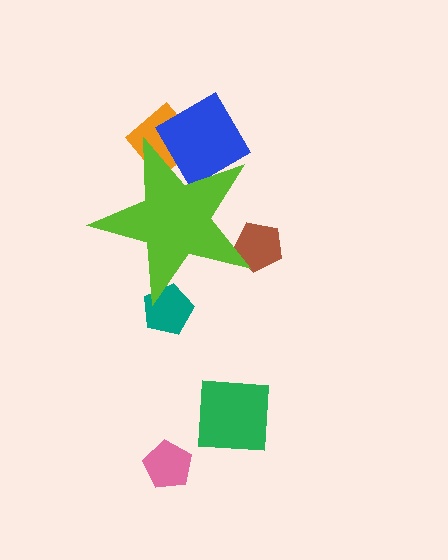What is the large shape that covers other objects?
A lime star.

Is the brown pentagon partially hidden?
Yes, the brown pentagon is partially hidden behind the lime star.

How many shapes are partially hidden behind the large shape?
4 shapes are partially hidden.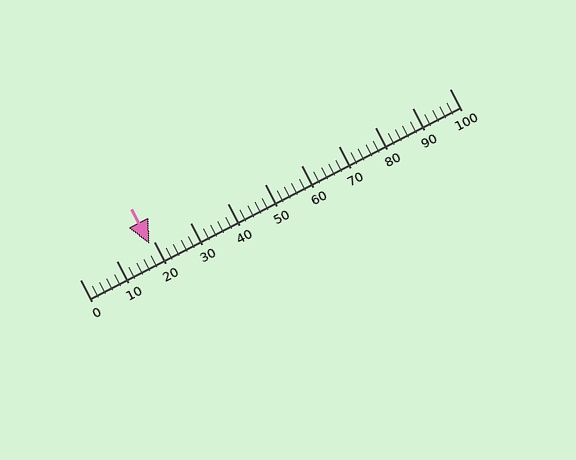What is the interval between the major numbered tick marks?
The major tick marks are spaced 10 units apart.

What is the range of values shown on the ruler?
The ruler shows values from 0 to 100.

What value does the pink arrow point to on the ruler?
The pink arrow points to approximately 19.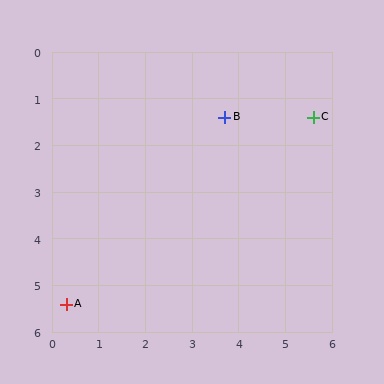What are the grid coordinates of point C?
Point C is at approximately (5.6, 1.4).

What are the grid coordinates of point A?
Point A is at approximately (0.3, 5.4).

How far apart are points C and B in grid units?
Points C and B are about 1.9 grid units apart.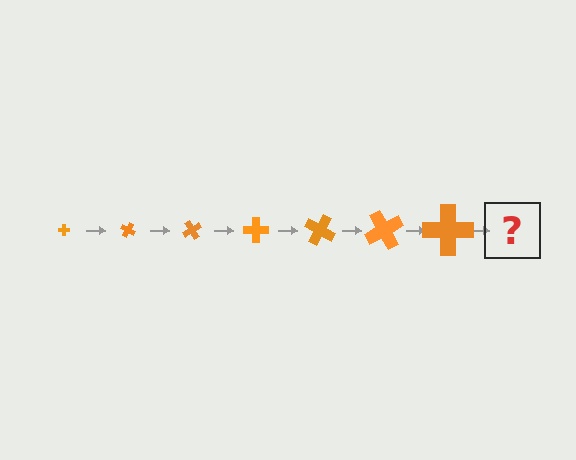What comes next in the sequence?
The next element should be a cross, larger than the previous one and rotated 210 degrees from the start.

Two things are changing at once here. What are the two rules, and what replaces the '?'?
The two rules are that the cross grows larger each step and it rotates 30 degrees each step. The '?' should be a cross, larger than the previous one and rotated 210 degrees from the start.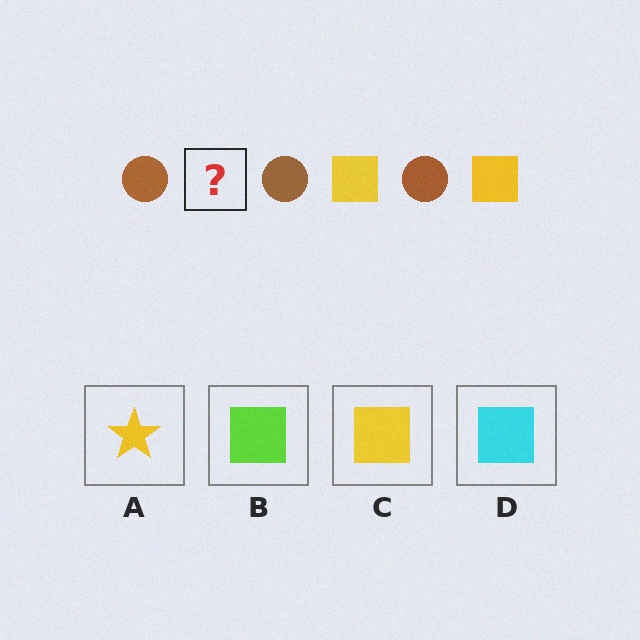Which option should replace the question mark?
Option C.